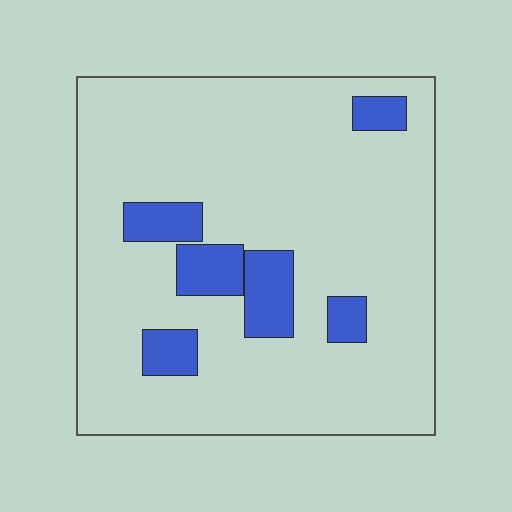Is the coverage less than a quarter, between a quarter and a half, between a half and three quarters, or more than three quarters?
Less than a quarter.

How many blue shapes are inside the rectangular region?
6.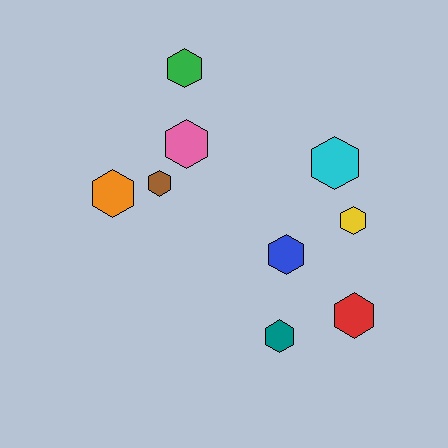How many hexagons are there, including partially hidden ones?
There are 9 hexagons.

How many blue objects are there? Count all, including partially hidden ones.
There is 1 blue object.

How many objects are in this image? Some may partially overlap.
There are 9 objects.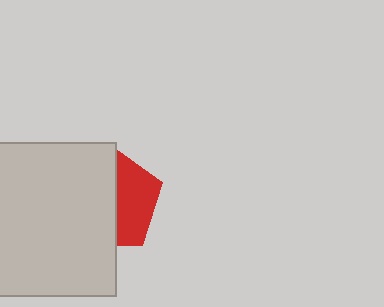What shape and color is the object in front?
The object in front is a light gray square.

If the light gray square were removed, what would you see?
You would see the complete red pentagon.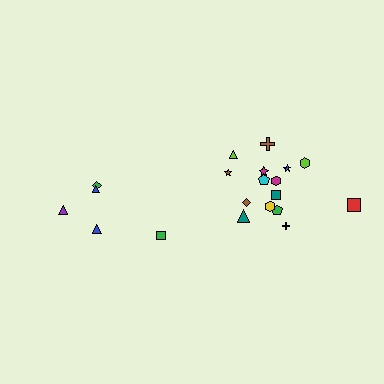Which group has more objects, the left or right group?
The right group.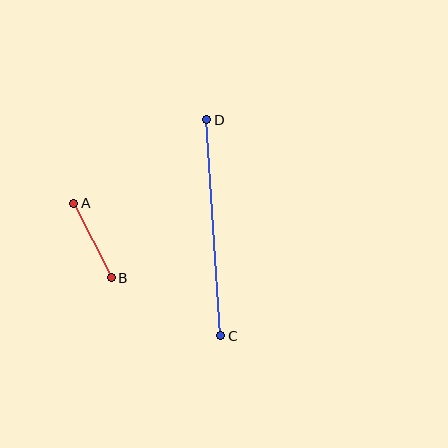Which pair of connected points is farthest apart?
Points C and D are farthest apart.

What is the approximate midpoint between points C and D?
The midpoint is at approximately (214, 228) pixels.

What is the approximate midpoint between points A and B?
The midpoint is at approximately (92, 240) pixels.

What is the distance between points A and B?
The distance is approximately 83 pixels.